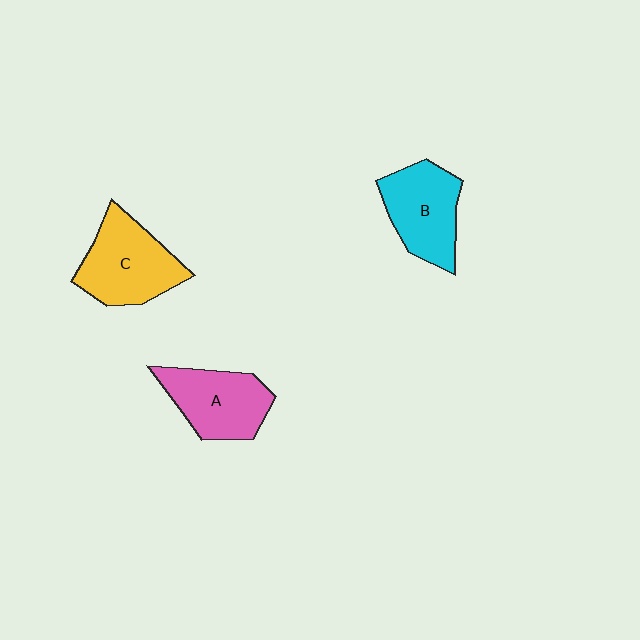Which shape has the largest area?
Shape C (yellow).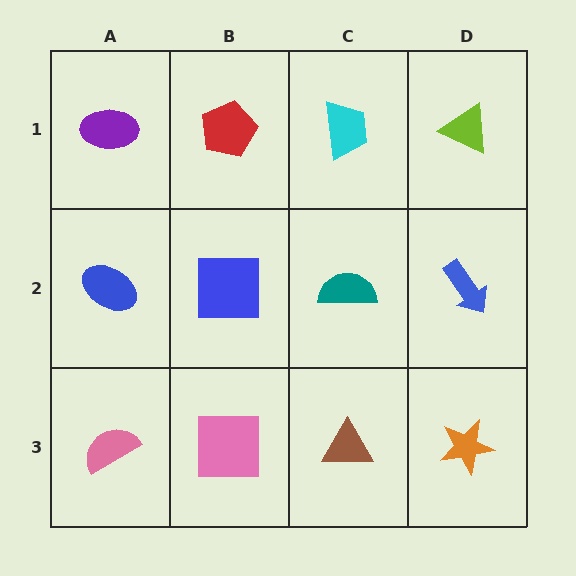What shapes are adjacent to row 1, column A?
A blue ellipse (row 2, column A), a red pentagon (row 1, column B).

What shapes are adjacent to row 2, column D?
A lime triangle (row 1, column D), an orange star (row 3, column D), a teal semicircle (row 2, column C).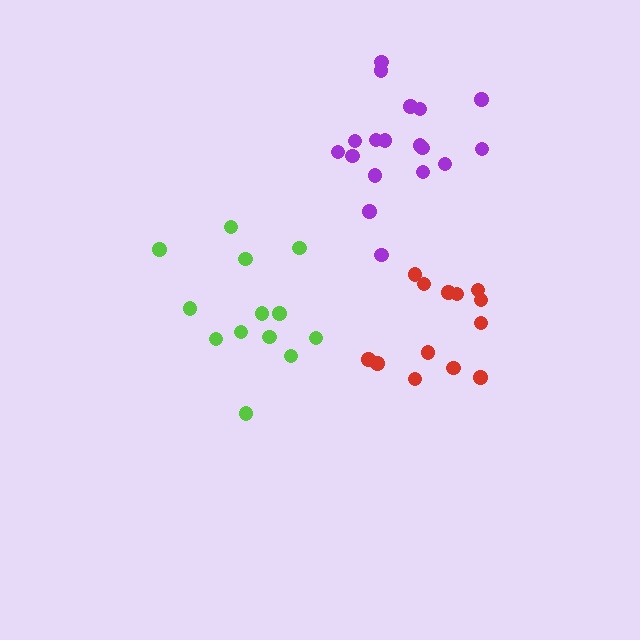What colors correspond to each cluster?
The clusters are colored: lime, red, purple.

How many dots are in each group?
Group 1: 13 dots, Group 2: 13 dots, Group 3: 18 dots (44 total).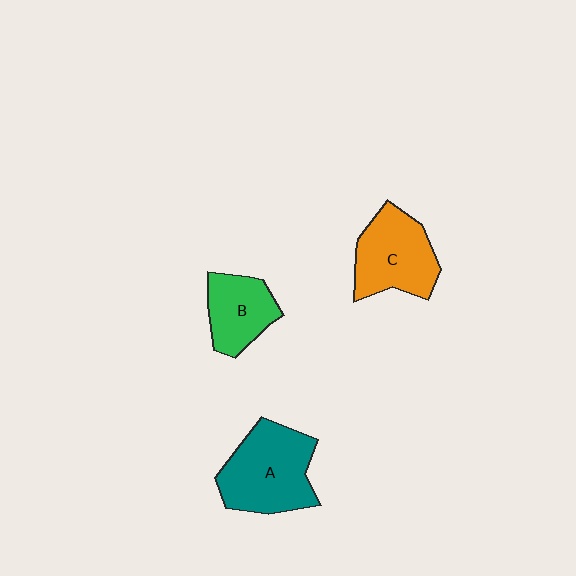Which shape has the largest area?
Shape A (teal).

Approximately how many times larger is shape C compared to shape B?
Approximately 1.3 times.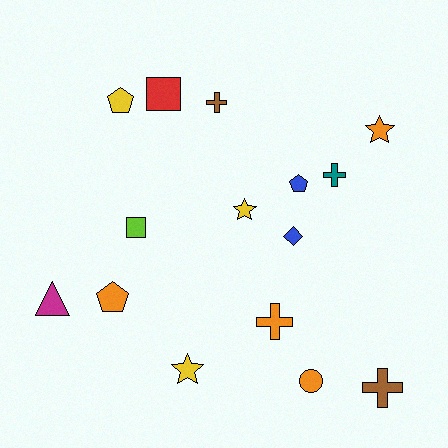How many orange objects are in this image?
There are 4 orange objects.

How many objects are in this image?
There are 15 objects.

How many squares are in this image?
There are 2 squares.